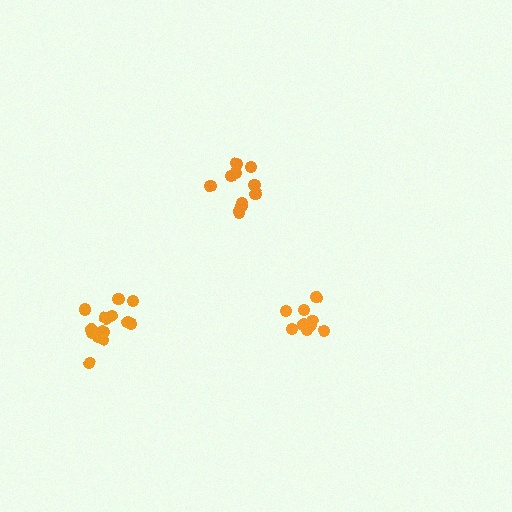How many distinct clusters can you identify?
There are 3 distinct clusters.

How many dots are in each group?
Group 1: 11 dots, Group 2: 10 dots, Group 3: 14 dots (35 total).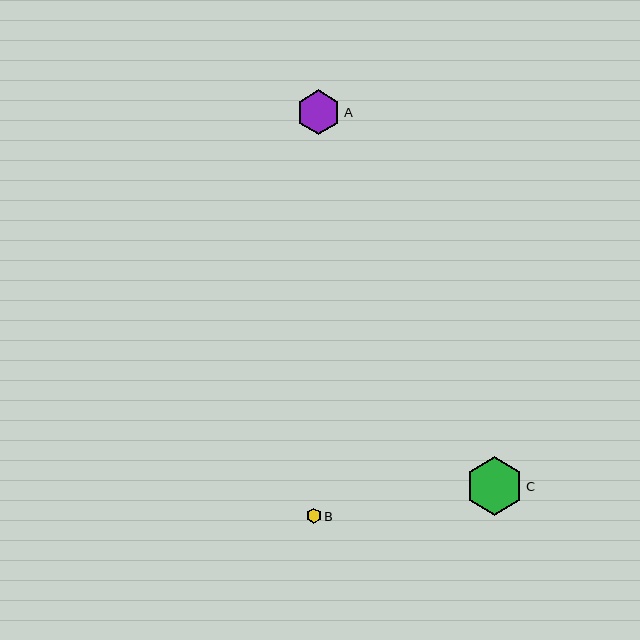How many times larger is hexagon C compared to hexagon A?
Hexagon C is approximately 1.3 times the size of hexagon A.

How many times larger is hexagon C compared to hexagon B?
Hexagon C is approximately 3.8 times the size of hexagon B.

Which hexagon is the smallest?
Hexagon B is the smallest with a size of approximately 15 pixels.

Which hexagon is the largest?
Hexagon C is the largest with a size of approximately 58 pixels.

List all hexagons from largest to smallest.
From largest to smallest: C, A, B.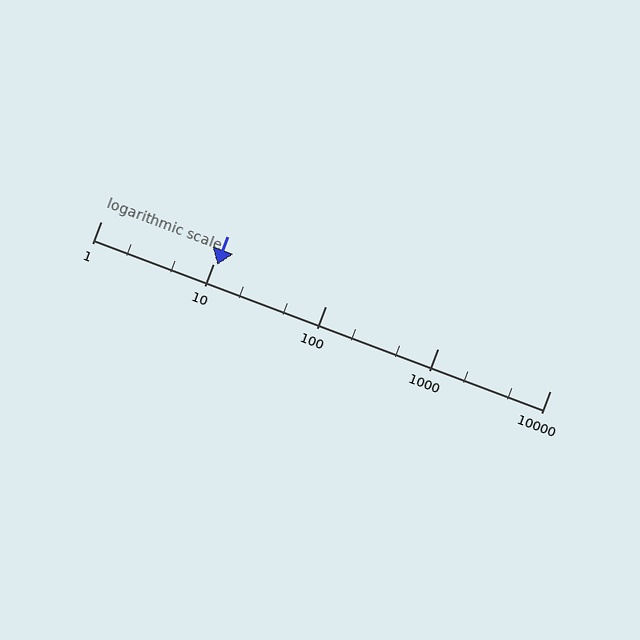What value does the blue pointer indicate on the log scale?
The pointer indicates approximately 11.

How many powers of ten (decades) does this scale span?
The scale spans 4 decades, from 1 to 10000.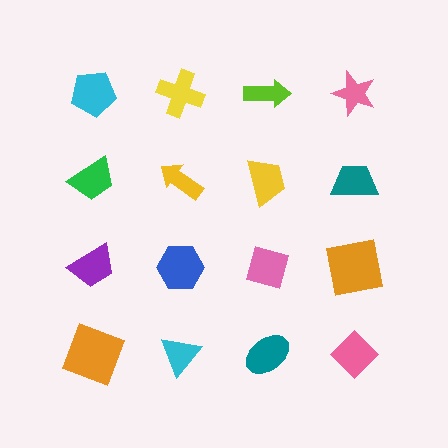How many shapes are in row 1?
4 shapes.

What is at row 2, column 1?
A green trapezoid.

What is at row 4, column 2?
A cyan triangle.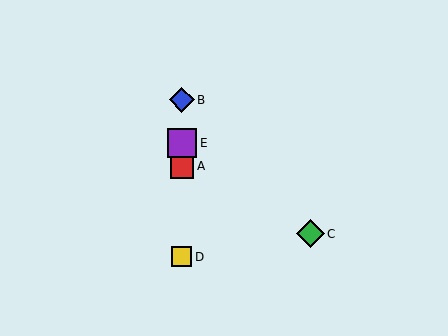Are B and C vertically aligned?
No, B is at x≈182 and C is at x≈310.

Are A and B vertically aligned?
Yes, both are at x≈182.